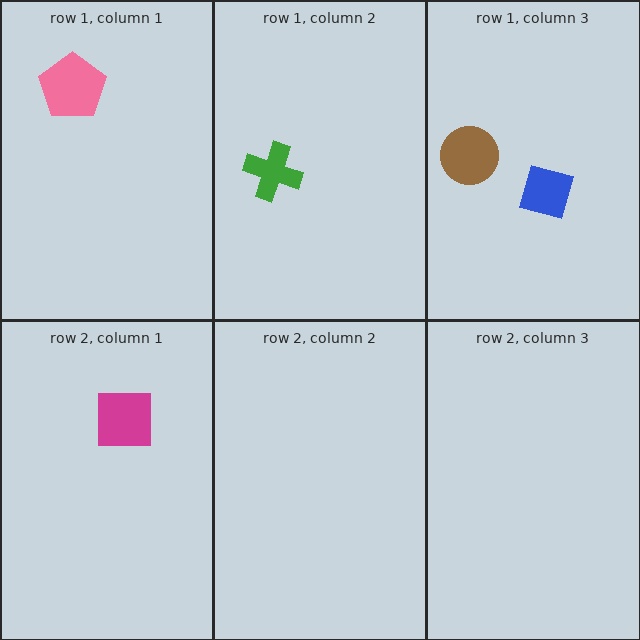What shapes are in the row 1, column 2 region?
The green cross.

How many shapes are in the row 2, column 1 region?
1.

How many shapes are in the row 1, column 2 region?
1.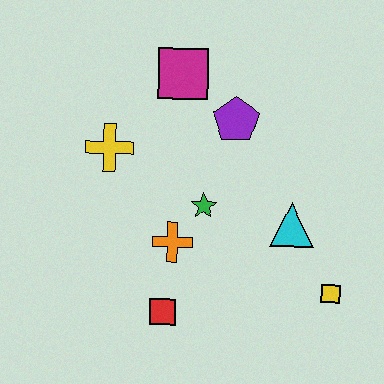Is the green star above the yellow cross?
No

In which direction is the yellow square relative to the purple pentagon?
The yellow square is below the purple pentagon.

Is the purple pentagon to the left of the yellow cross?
No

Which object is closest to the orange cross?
The green star is closest to the orange cross.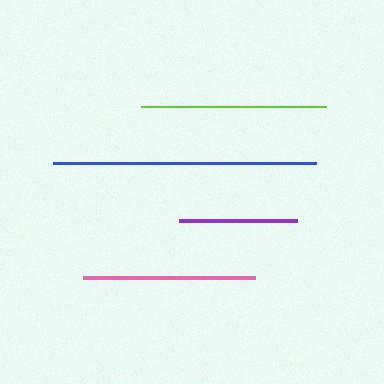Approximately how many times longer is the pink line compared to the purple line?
The pink line is approximately 1.5 times the length of the purple line.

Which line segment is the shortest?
The purple line is the shortest at approximately 118 pixels.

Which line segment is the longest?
The blue line is the longest at approximately 264 pixels.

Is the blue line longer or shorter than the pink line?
The blue line is longer than the pink line.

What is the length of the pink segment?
The pink segment is approximately 172 pixels long.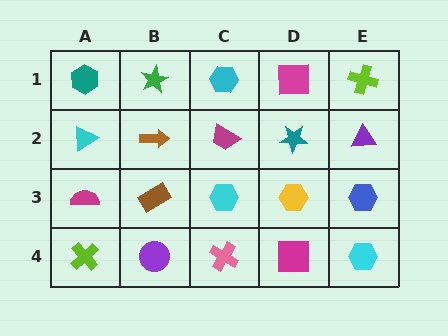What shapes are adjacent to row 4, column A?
A magenta semicircle (row 3, column A), a purple circle (row 4, column B).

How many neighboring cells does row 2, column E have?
3.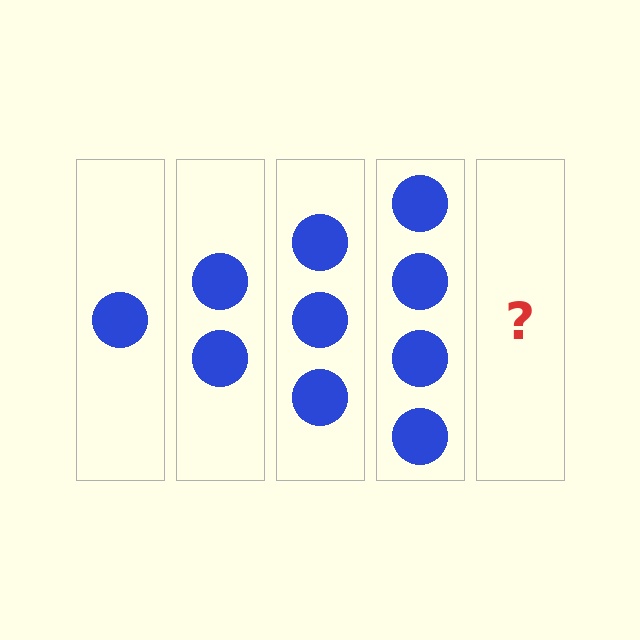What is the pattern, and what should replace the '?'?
The pattern is that each step adds one more circle. The '?' should be 5 circles.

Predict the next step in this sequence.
The next step is 5 circles.